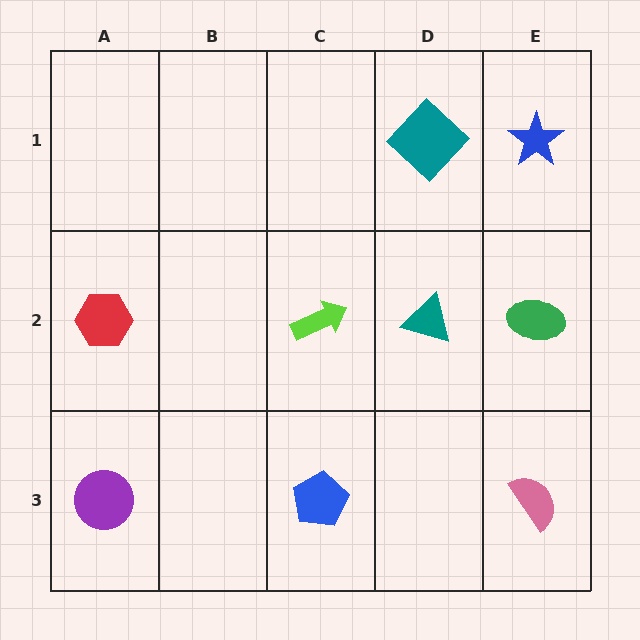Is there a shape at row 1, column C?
No, that cell is empty.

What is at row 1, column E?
A blue star.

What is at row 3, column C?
A blue pentagon.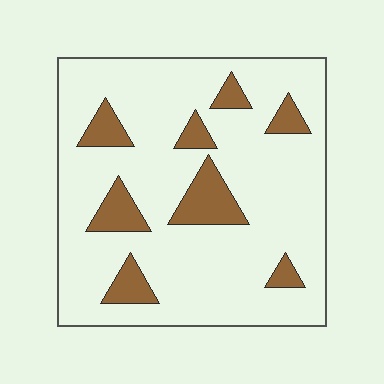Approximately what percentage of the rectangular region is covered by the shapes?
Approximately 15%.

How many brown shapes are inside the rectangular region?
8.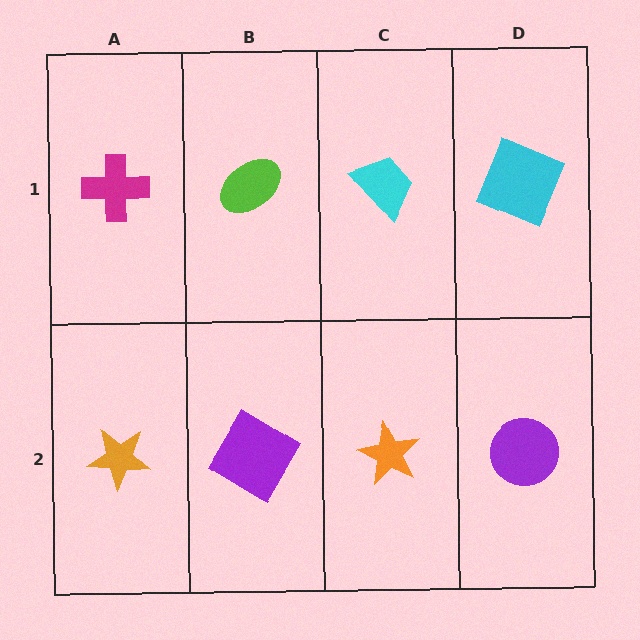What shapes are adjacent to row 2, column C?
A cyan trapezoid (row 1, column C), a purple diamond (row 2, column B), a purple circle (row 2, column D).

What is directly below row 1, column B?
A purple diamond.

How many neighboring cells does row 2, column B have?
3.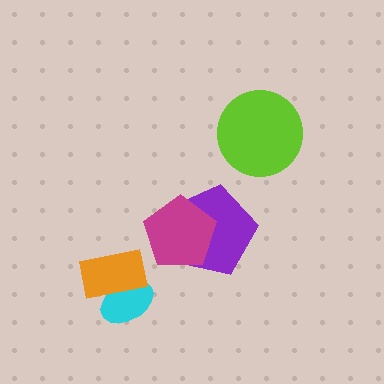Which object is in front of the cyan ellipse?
The orange rectangle is in front of the cyan ellipse.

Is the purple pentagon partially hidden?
Yes, it is partially covered by another shape.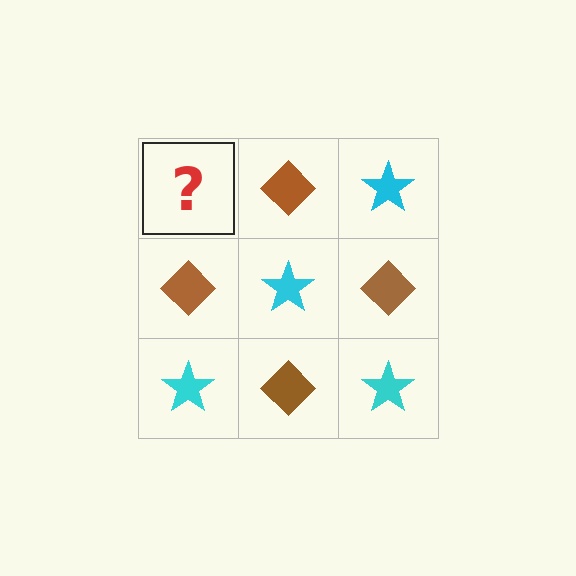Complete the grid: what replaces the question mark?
The question mark should be replaced with a cyan star.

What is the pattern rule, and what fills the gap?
The rule is that it alternates cyan star and brown diamond in a checkerboard pattern. The gap should be filled with a cyan star.